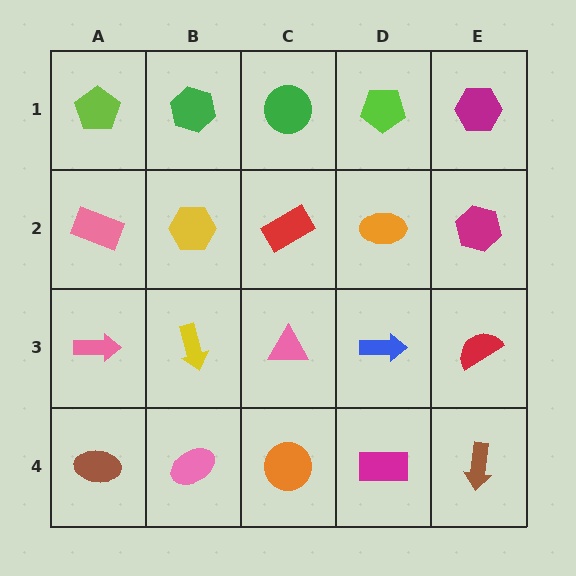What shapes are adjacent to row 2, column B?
A green hexagon (row 1, column B), a yellow arrow (row 3, column B), a pink rectangle (row 2, column A), a red rectangle (row 2, column C).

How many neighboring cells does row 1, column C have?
3.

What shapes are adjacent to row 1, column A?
A pink rectangle (row 2, column A), a green hexagon (row 1, column B).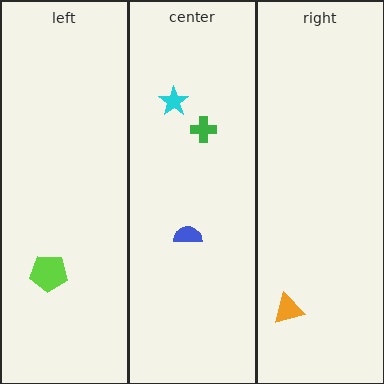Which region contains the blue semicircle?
The center region.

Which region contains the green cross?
The center region.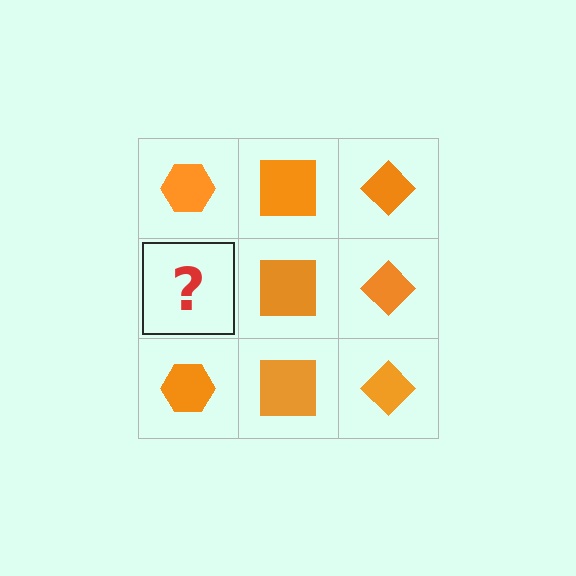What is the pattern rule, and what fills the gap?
The rule is that each column has a consistent shape. The gap should be filled with an orange hexagon.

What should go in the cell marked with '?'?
The missing cell should contain an orange hexagon.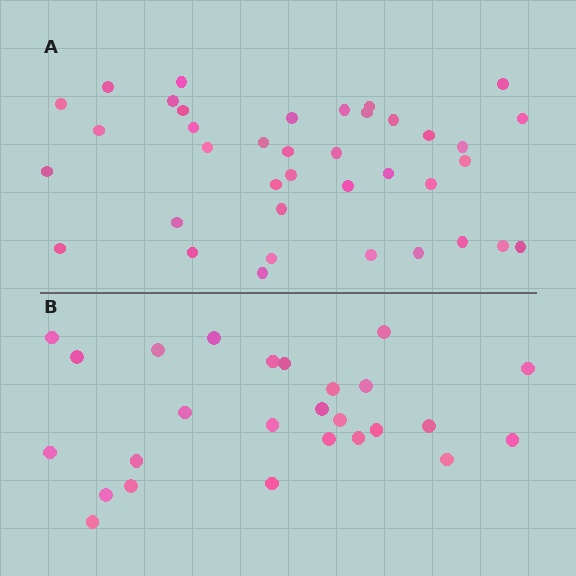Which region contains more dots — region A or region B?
Region A (the top region) has more dots.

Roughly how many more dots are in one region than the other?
Region A has roughly 12 or so more dots than region B.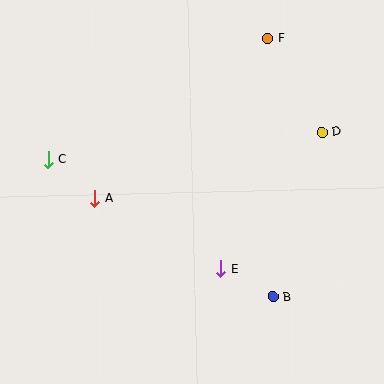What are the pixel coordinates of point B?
Point B is at (273, 297).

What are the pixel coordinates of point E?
Point E is at (220, 269).